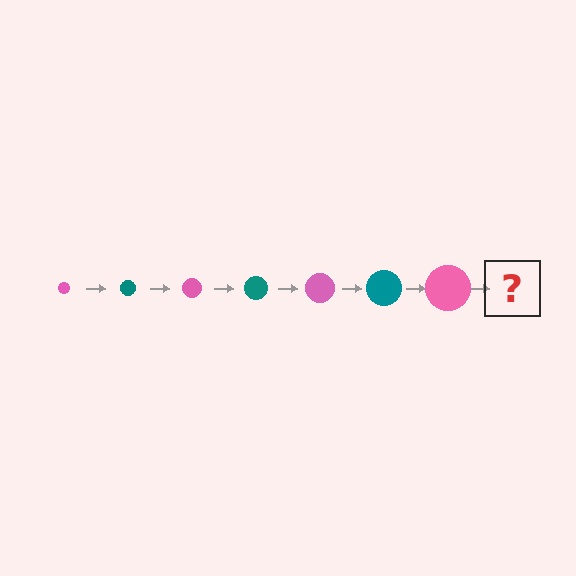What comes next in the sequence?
The next element should be a teal circle, larger than the previous one.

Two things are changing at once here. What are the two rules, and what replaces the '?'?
The two rules are that the circle grows larger each step and the color cycles through pink and teal. The '?' should be a teal circle, larger than the previous one.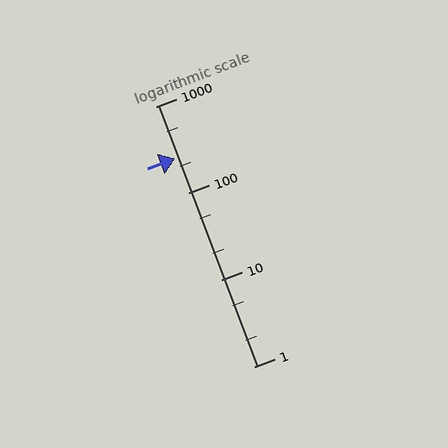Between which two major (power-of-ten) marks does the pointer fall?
The pointer is between 100 and 1000.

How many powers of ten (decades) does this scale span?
The scale spans 3 decades, from 1 to 1000.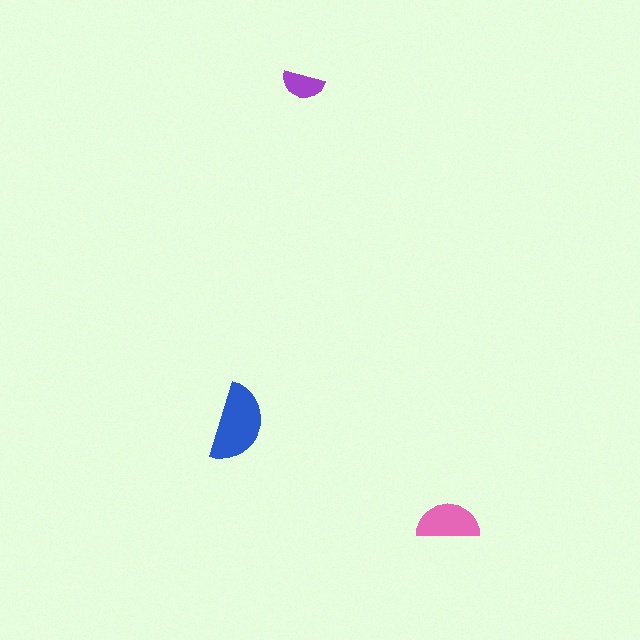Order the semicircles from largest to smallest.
the blue one, the pink one, the purple one.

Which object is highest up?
The purple semicircle is topmost.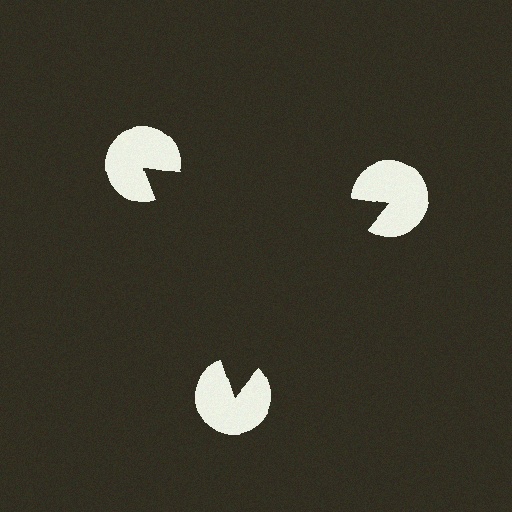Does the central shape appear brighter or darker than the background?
It typically appears slightly darker than the background, even though no actual brightness change is drawn.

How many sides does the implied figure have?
3 sides.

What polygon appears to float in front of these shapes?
An illusory triangle — its edges are inferred from the aligned wedge cuts in the pac-man discs, not physically drawn.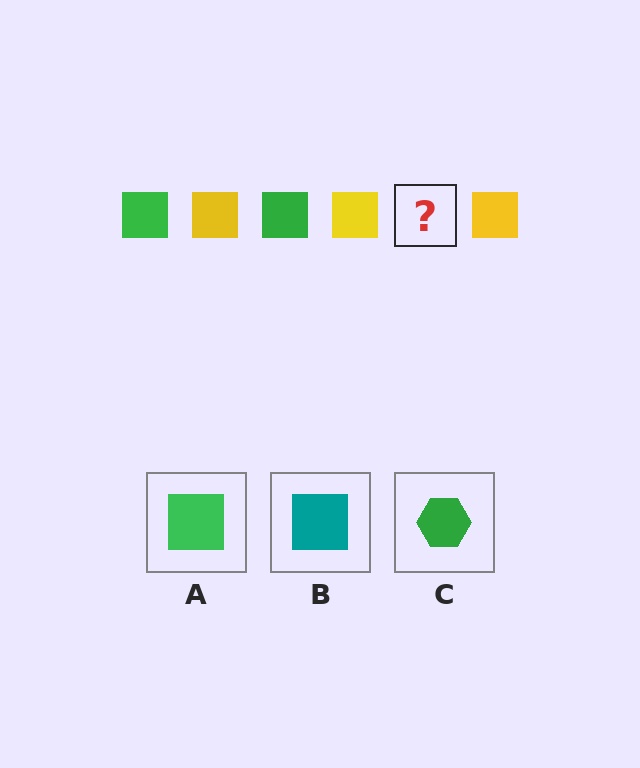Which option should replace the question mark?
Option A.